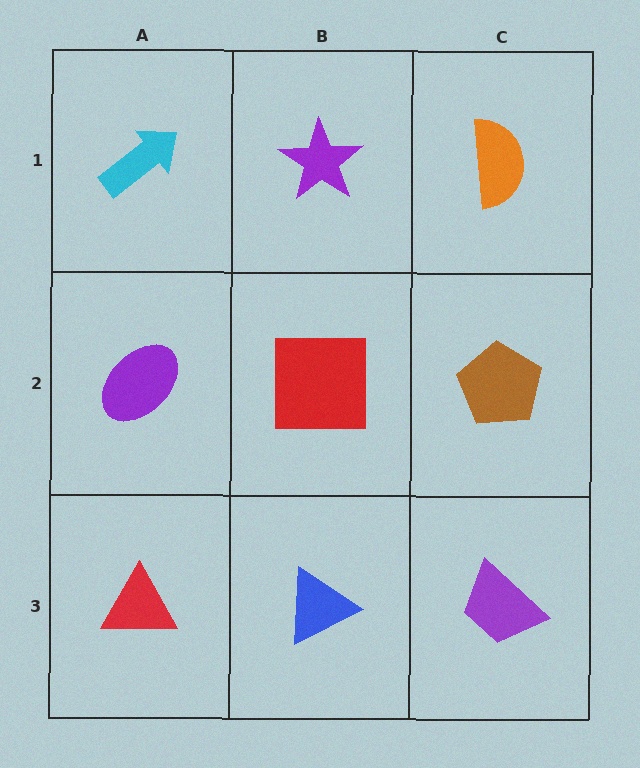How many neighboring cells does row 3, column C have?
2.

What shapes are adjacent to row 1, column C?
A brown pentagon (row 2, column C), a purple star (row 1, column B).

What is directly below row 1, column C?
A brown pentagon.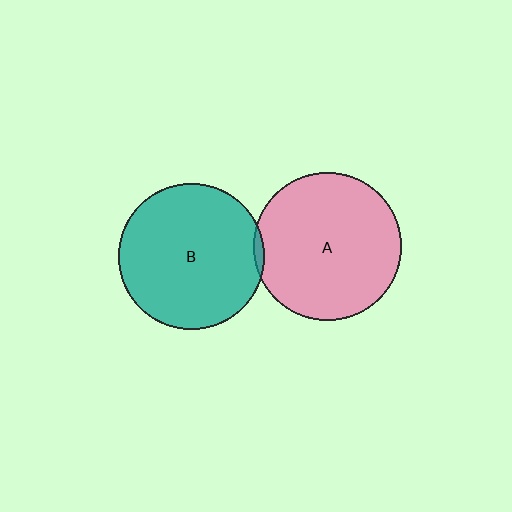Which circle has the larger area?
Circle A (pink).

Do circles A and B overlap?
Yes.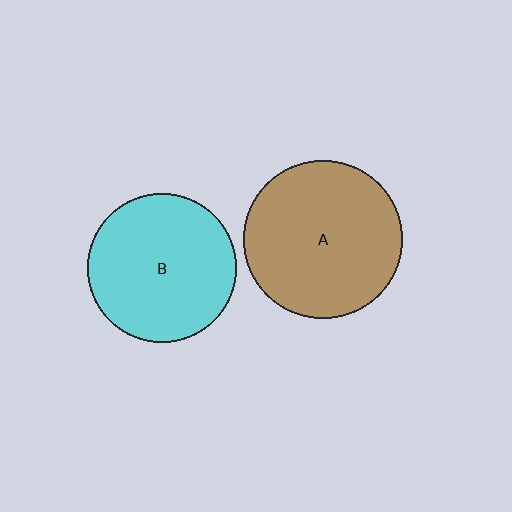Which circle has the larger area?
Circle A (brown).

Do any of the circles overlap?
No, none of the circles overlap.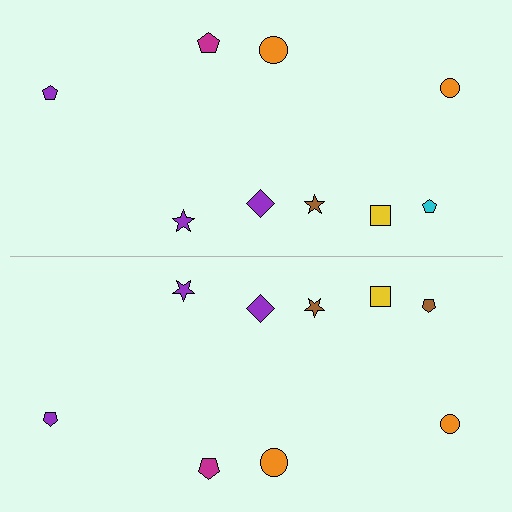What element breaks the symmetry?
The brown pentagon on the bottom side breaks the symmetry — its mirror counterpart is cyan.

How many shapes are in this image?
There are 18 shapes in this image.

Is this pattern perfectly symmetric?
No, the pattern is not perfectly symmetric. The brown pentagon on the bottom side breaks the symmetry — its mirror counterpart is cyan.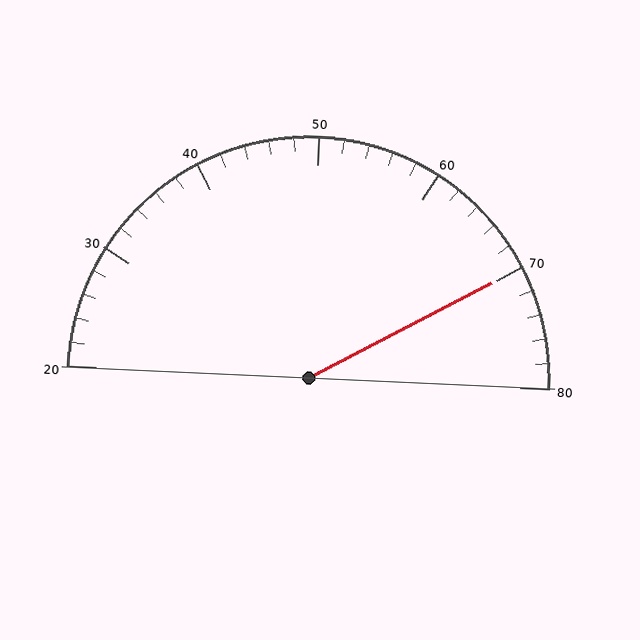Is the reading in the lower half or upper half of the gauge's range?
The reading is in the upper half of the range (20 to 80).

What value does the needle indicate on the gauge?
The needle indicates approximately 70.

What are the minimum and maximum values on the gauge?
The gauge ranges from 20 to 80.